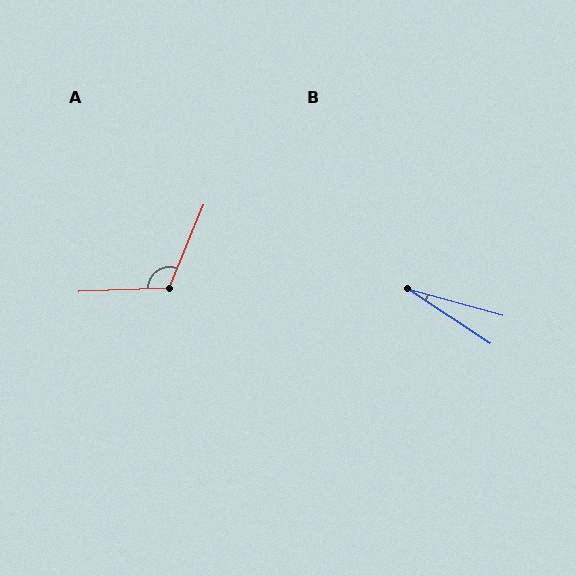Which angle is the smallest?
B, at approximately 18 degrees.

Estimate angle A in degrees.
Approximately 115 degrees.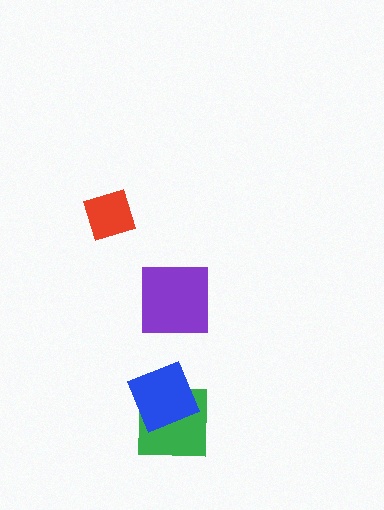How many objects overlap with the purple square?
0 objects overlap with the purple square.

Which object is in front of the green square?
The blue diamond is in front of the green square.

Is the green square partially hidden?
Yes, it is partially covered by another shape.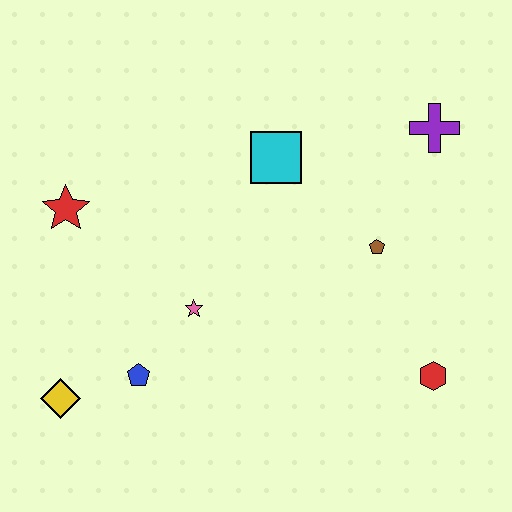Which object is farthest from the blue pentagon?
The purple cross is farthest from the blue pentagon.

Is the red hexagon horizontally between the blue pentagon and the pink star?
No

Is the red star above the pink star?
Yes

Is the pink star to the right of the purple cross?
No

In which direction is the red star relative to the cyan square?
The red star is to the left of the cyan square.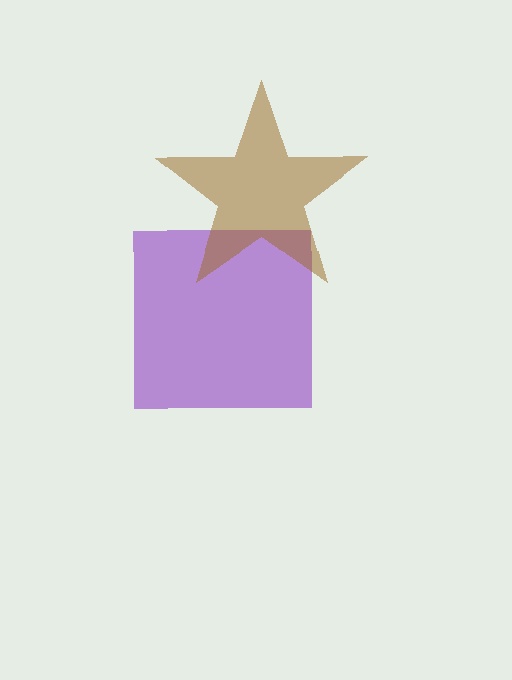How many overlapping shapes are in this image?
There are 2 overlapping shapes in the image.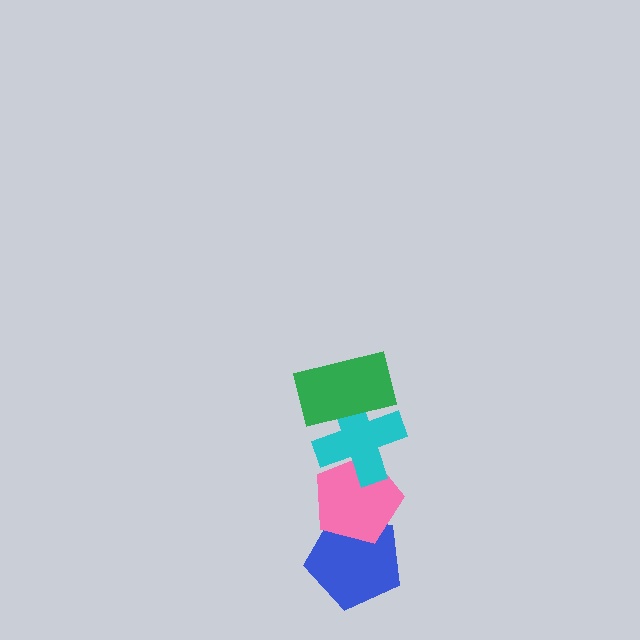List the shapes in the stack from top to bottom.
From top to bottom: the green rectangle, the cyan cross, the pink pentagon, the blue pentagon.